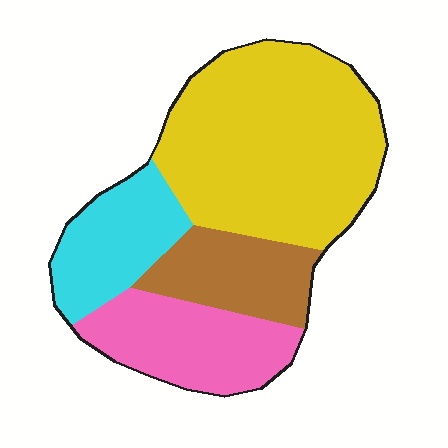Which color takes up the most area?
Yellow, at roughly 50%.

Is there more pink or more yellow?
Yellow.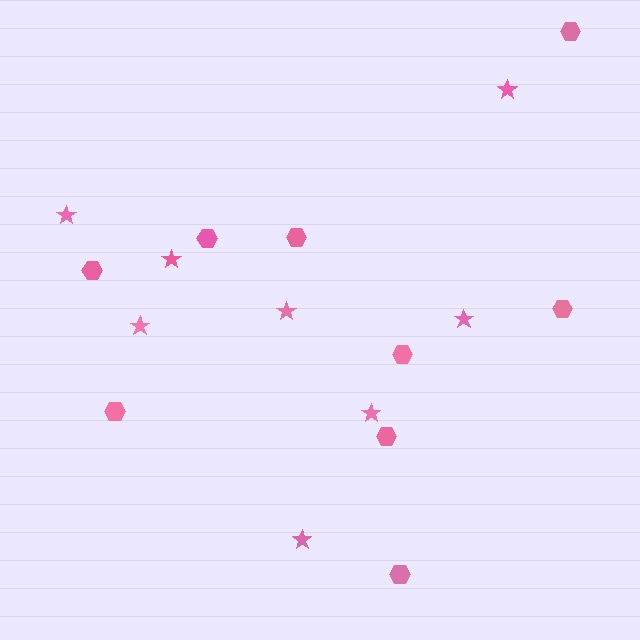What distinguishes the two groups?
There are 2 groups: one group of stars (8) and one group of hexagons (9).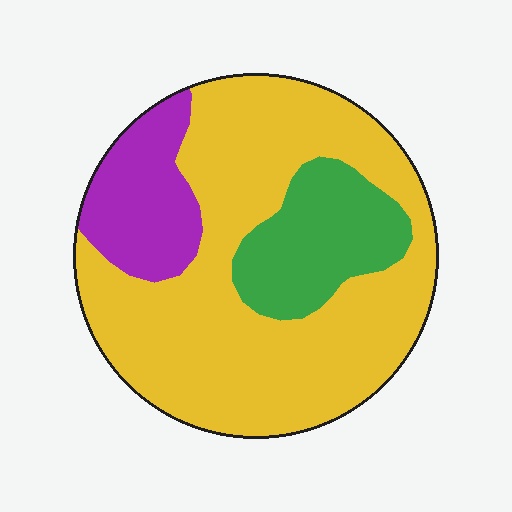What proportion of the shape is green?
Green covers 17% of the shape.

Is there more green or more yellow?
Yellow.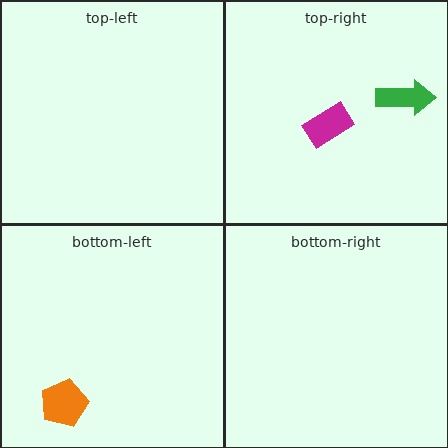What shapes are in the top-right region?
The green arrow, the magenta rectangle.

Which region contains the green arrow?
The top-right region.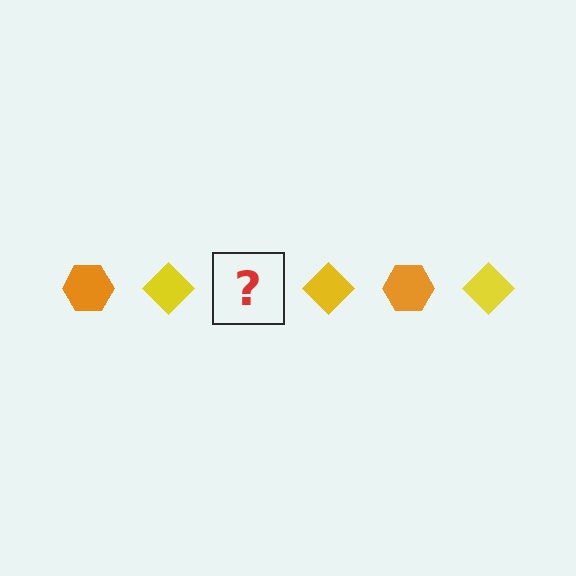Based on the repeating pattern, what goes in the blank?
The blank should be an orange hexagon.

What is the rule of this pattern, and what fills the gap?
The rule is that the pattern alternates between orange hexagon and yellow diamond. The gap should be filled with an orange hexagon.